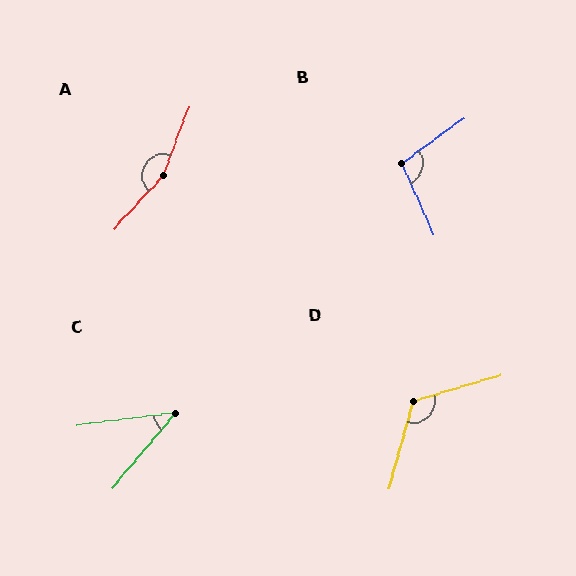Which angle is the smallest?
C, at approximately 43 degrees.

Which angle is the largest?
A, at approximately 159 degrees.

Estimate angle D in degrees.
Approximately 122 degrees.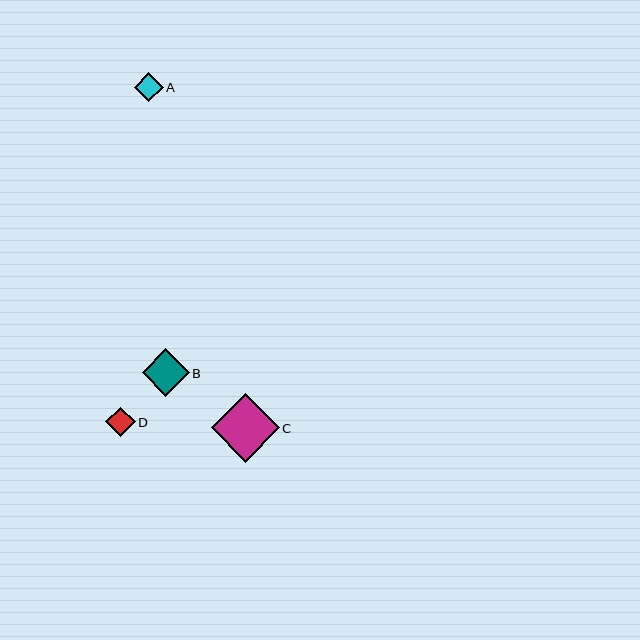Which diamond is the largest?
Diamond C is the largest with a size of approximately 68 pixels.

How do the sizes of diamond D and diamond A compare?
Diamond D and diamond A are approximately the same size.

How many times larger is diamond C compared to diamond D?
Diamond C is approximately 2.3 times the size of diamond D.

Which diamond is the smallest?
Diamond A is the smallest with a size of approximately 29 pixels.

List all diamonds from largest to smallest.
From largest to smallest: C, B, D, A.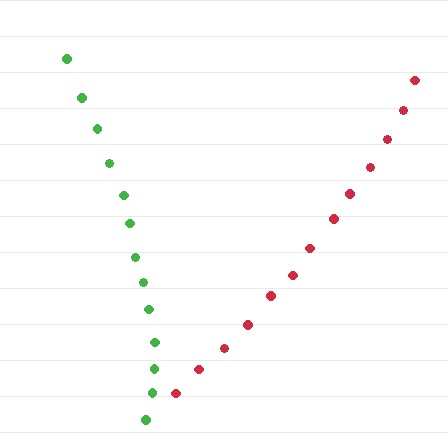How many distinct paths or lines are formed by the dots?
There are 2 distinct paths.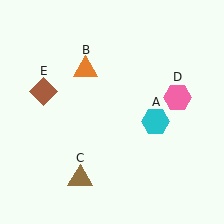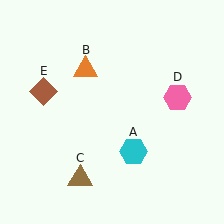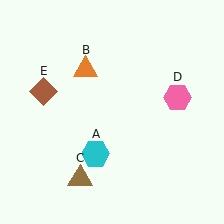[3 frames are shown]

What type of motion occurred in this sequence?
The cyan hexagon (object A) rotated clockwise around the center of the scene.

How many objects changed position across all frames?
1 object changed position: cyan hexagon (object A).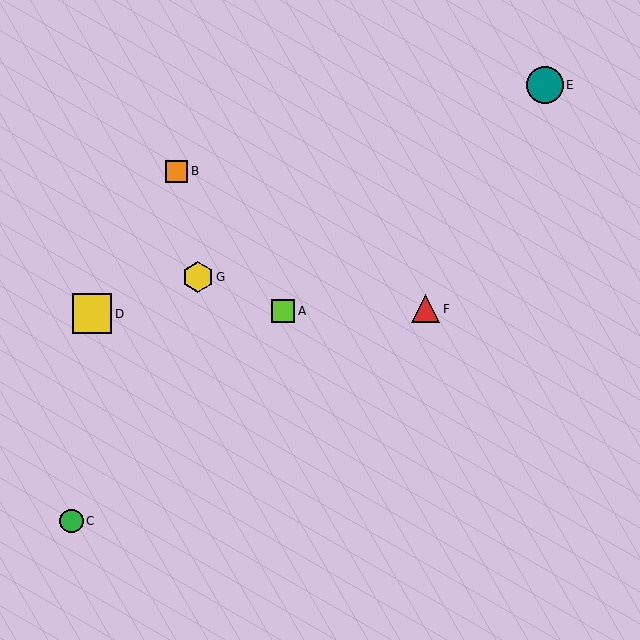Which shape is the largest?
The yellow square (labeled D) is the largest.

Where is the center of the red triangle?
The center of the red triangle is at (426, 309).